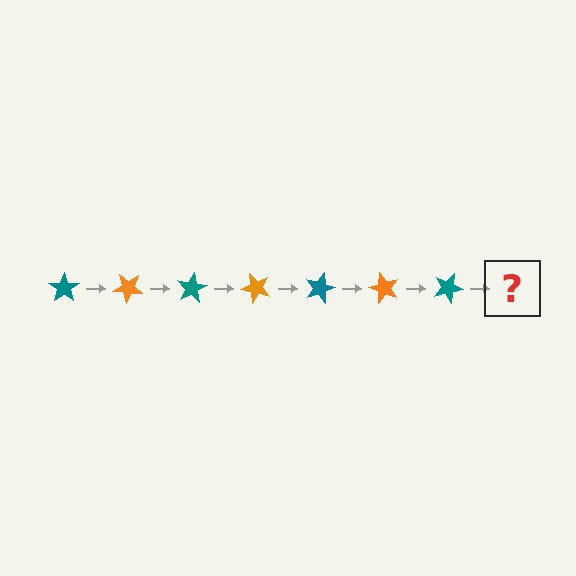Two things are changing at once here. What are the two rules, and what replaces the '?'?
The two rules are that it rotates 40 degrees each step and the color cycles through teal and orange. The '?' should be an orange star, rotated 280 degrees from the start.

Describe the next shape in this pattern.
It should be an orange star, rotated 280 degrees from the start.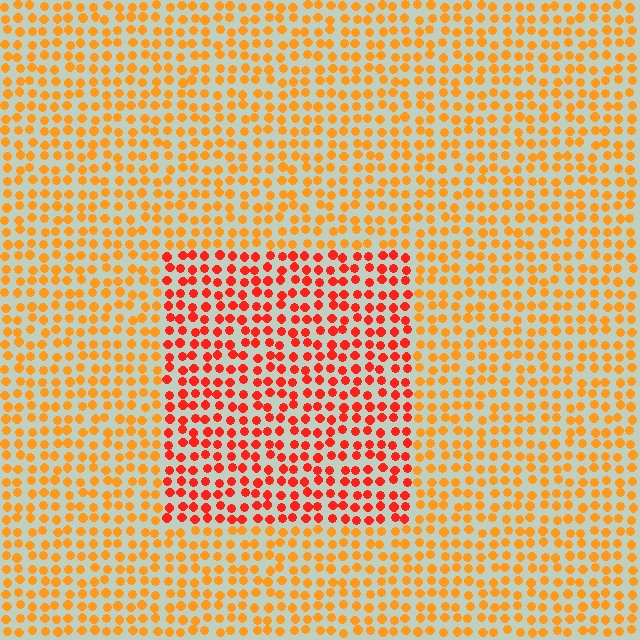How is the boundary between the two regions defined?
The boundary is defined purely by a slight shift in hue (about 32 degrees). Spacing, size, and orientation are identical on both sides.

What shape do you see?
I see a rectangle.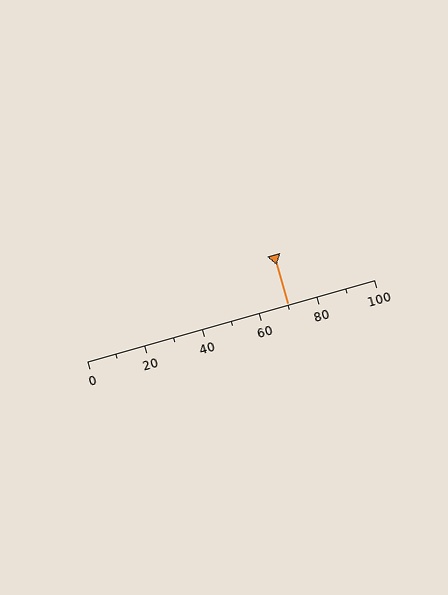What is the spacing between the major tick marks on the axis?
The major ticks are spaced 20 apart.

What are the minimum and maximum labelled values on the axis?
The axis runs from 0 to 100.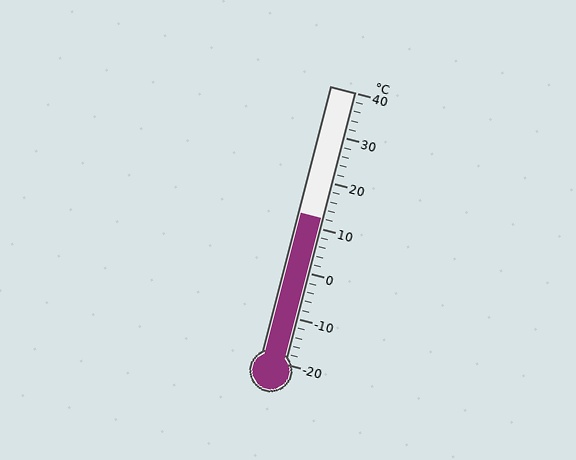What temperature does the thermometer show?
The thermometer shows approximately 12°C.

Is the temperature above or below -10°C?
The temperature is above -10°C.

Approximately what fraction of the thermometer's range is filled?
The thermometer is filled to approximately 55% of its range.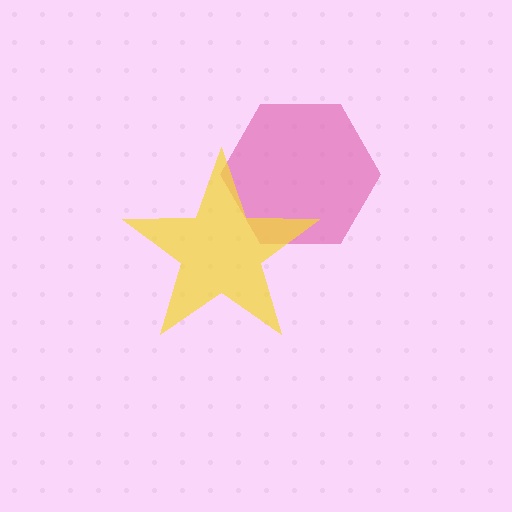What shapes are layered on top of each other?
The layered shapes are: a pink hexagon, a yellow star.